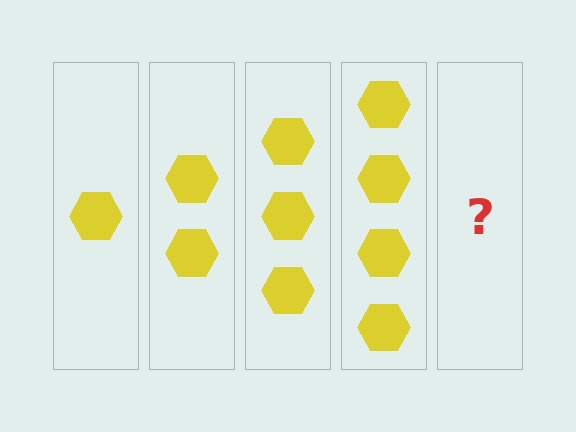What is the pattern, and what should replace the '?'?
The pattern is that each step adds one more hexagon. The '?' should be 5 hexagons.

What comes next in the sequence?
The next element should be 5 hexagons.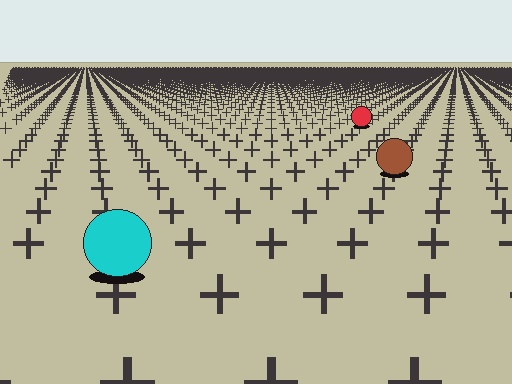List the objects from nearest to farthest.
From nearest to farthest: the cyan circle, the brown circle, the red circle.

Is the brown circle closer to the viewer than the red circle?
Yes. The brown circle is closer — you can tell from the texture gradient: the ground texture is coarser near it.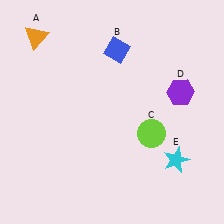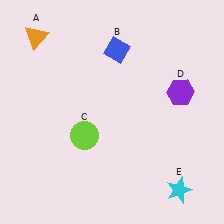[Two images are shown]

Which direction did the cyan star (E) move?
The cyan star (E) moved down.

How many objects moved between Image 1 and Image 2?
2 objects moved between the two images.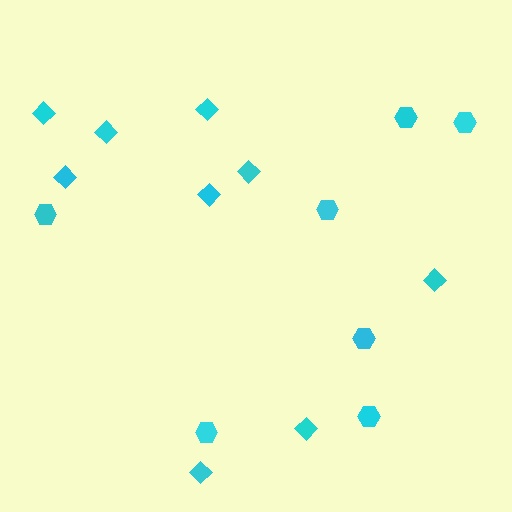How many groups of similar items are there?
There are 2 groups: one group of hexagons (7) and one group of diamonds (9).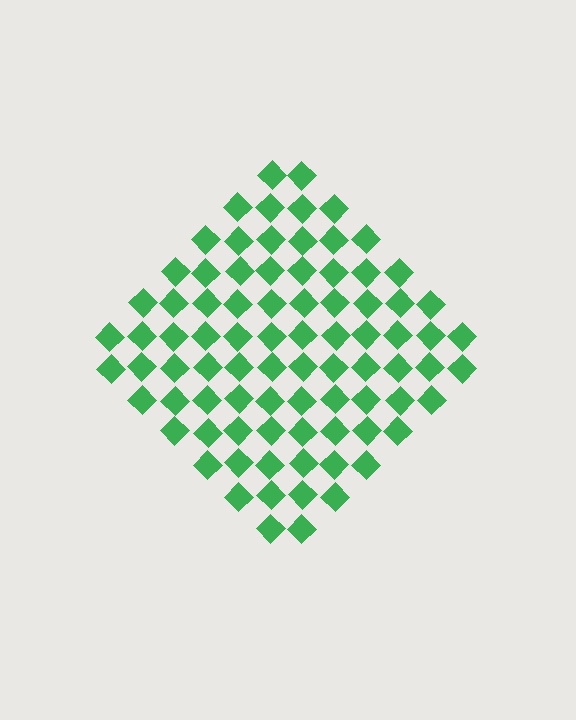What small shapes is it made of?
It is made of small diamonds.